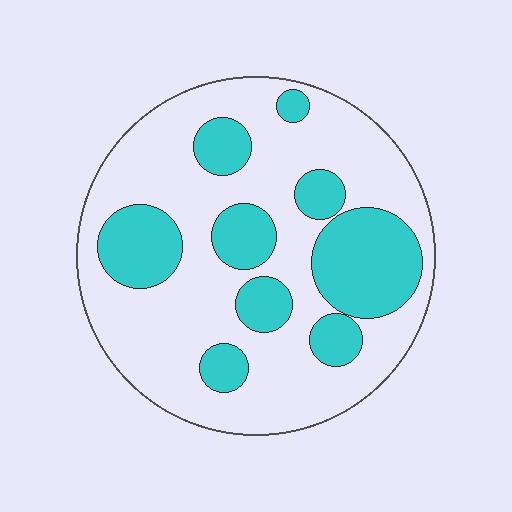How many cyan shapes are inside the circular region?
9.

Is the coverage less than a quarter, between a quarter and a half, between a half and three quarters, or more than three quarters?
Between a quarter and a half.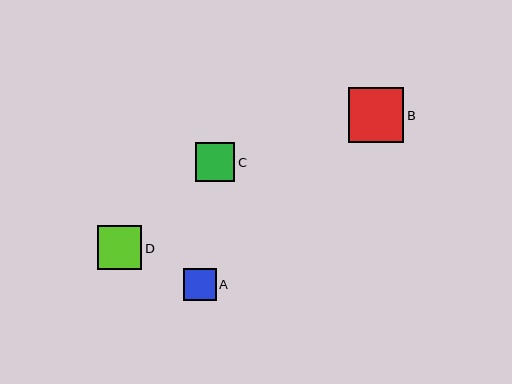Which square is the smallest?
Square A is the smallest with a size of approximately 33 pixels.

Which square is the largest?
Square B is the largest with a size of approximately 55 pixels.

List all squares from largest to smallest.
From largest to smallest: B, D, C, A.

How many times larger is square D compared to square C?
Square D is approximately 1.1 times the size of square C.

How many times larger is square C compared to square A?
Square C is approximately 1.2 times the size of square A.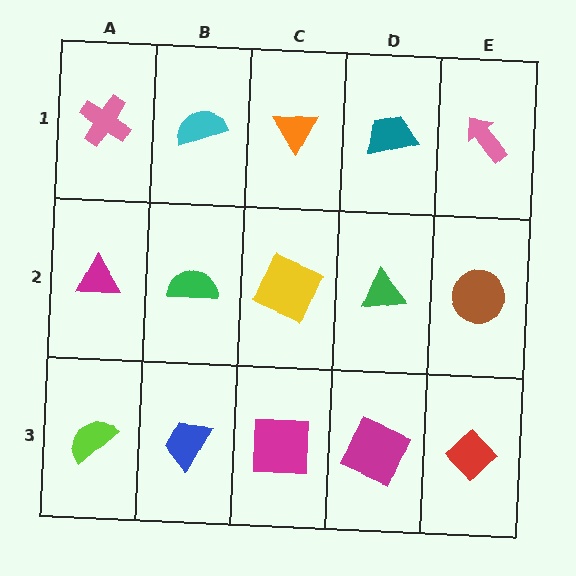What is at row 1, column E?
A pink arrow.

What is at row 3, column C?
A magenta square.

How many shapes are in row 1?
5 shapes.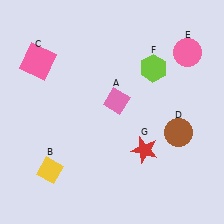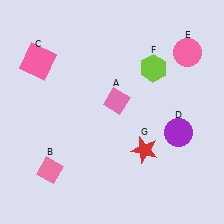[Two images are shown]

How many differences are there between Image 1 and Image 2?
There are 2 differences between the two images.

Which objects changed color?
B changed from yellow to pink. D changed from brown to purple.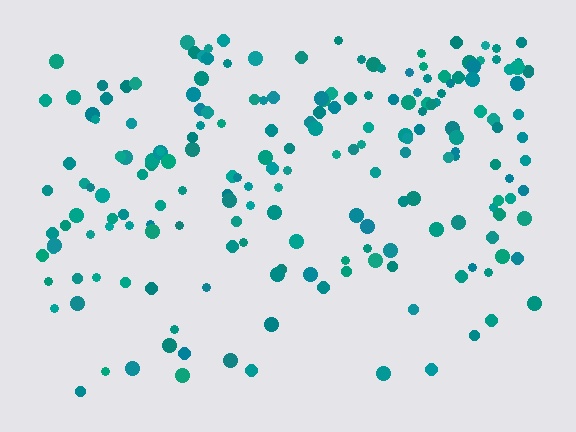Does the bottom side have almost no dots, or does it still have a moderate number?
Still a moderate number, just noticeably fewer than the top.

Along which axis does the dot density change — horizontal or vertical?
Vertical.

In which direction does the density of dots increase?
From bottom to top, with the top side densest.